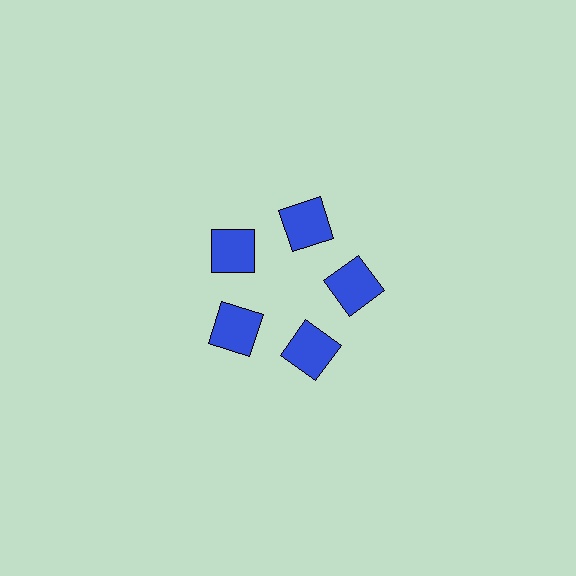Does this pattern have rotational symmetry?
Yes, this pattern has 5-fold rotational symmetry. It looks the same after rotating 72 degrees around the center.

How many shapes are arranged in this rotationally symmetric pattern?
There are 5 shapes, arranged in 5 groups of 1.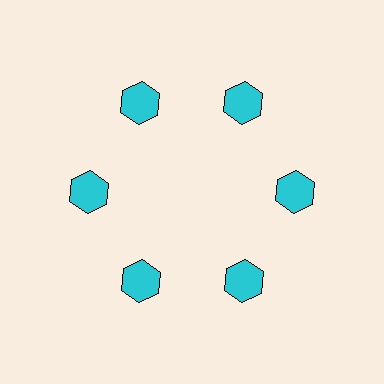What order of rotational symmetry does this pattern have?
This pattern has 6-fold rotational symmetry.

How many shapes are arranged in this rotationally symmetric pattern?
There are 6 shapes, arranged in 6 groups of 1.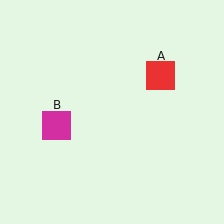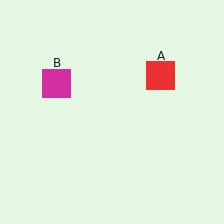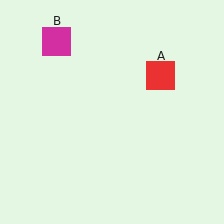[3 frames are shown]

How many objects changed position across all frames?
1 object changed position: magenta square (object B).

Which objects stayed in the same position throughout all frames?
Red square (object A) remained stationary.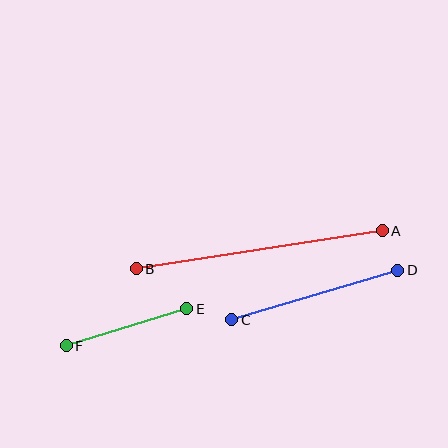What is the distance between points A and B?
The distance is approximately 249 pixels.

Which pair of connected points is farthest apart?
Points A and B are farthest apart.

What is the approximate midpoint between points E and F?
The midpoint is at approximately (126, 327) pixels.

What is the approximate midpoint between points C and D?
The midpoint is at approximately (315, 295) pixels.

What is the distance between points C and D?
The distance is approximately 173 pixels.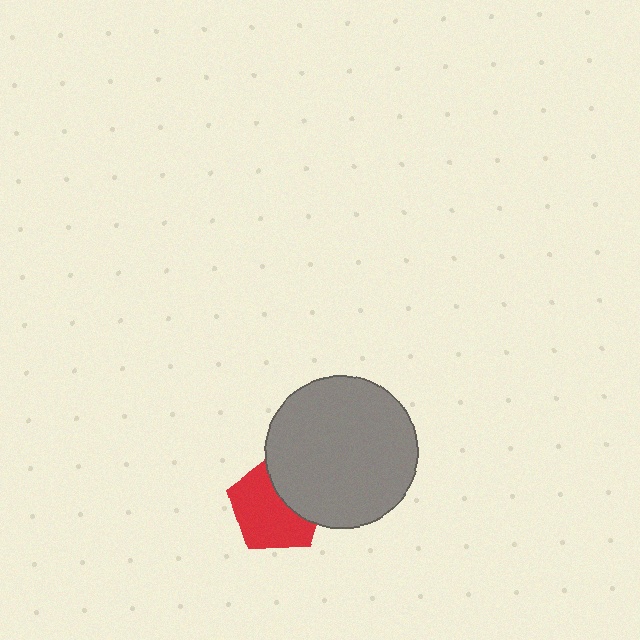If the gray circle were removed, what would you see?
You would see the complete red pentagon.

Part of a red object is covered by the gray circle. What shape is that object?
It is a pentagon.